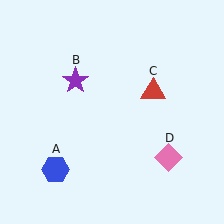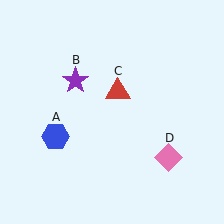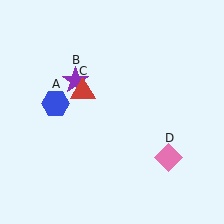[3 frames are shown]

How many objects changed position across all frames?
2 objects changed position: blue hexagon (object A), red triangle (object C).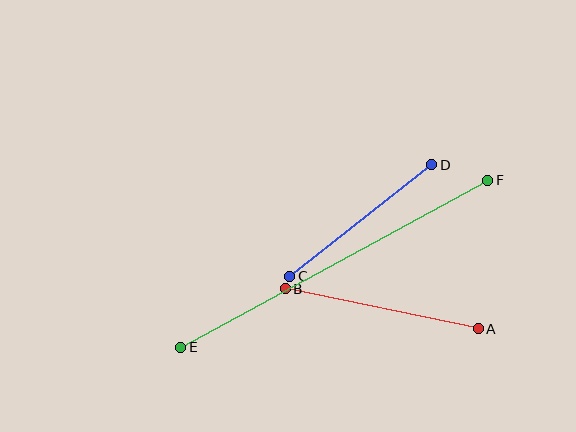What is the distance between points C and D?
The distance is approximately 181 pixels.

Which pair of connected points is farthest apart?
Points E and F are farthest apart.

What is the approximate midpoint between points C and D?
The midpoint is at approximately (361, 221) pixels.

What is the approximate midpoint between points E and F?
The midpoint is at approximately (334, 264) pixels.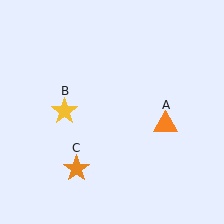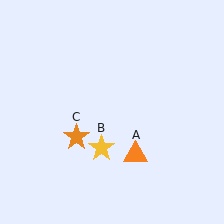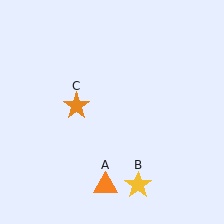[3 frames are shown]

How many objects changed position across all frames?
3 objects changed position: orange triangle (object A), yellow star (object B), orange star (object C).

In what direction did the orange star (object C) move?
The orange star (object C) moved up.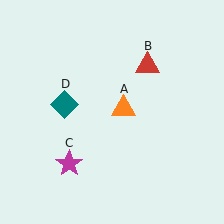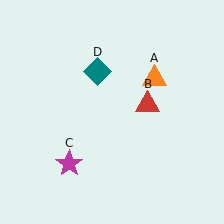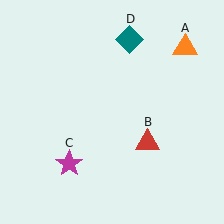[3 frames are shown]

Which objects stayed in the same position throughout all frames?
Magenta star (object C) remained stationary.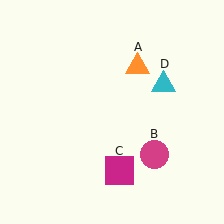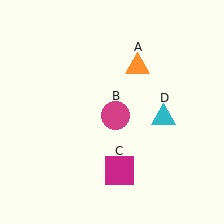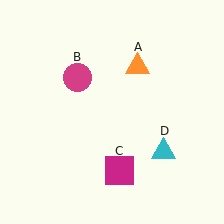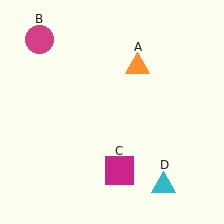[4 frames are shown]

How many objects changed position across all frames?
2 objects changed position: magenta circle (object B), cyan triangle (object D).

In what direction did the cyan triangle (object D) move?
The cyan triangle (object D) moved down.